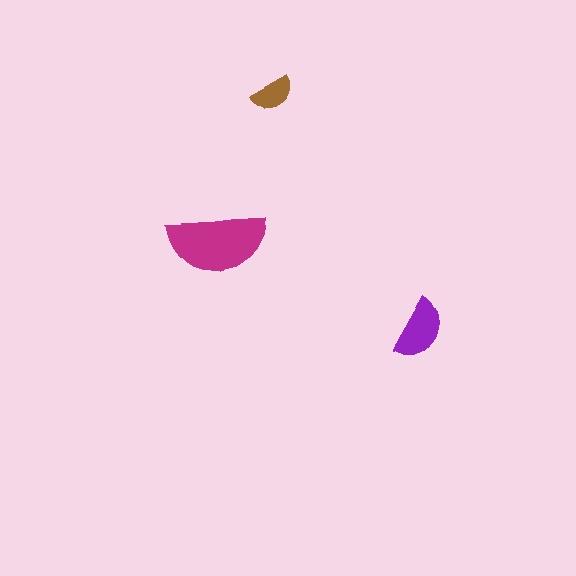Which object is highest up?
The brown semicircle is topmost.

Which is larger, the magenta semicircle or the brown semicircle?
The magenta one.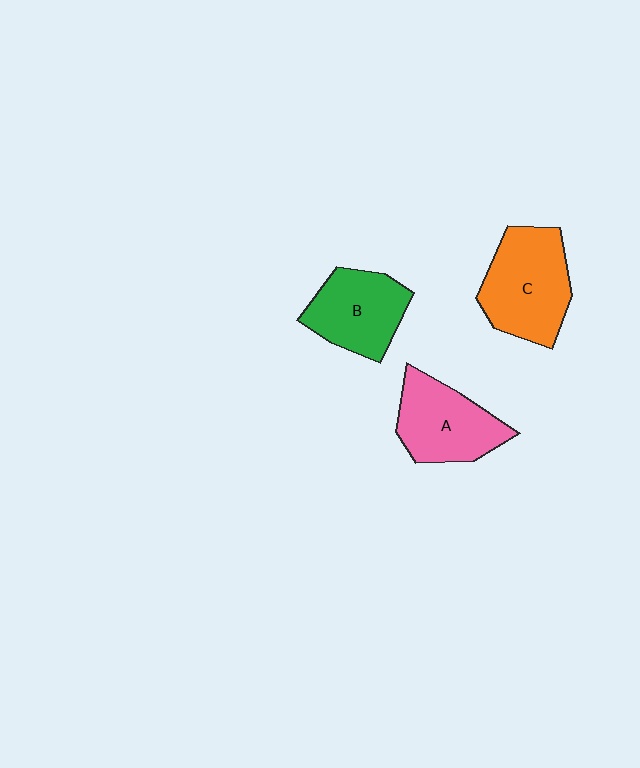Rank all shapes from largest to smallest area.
From largest to smallest: C (orange), A (pink), B (green).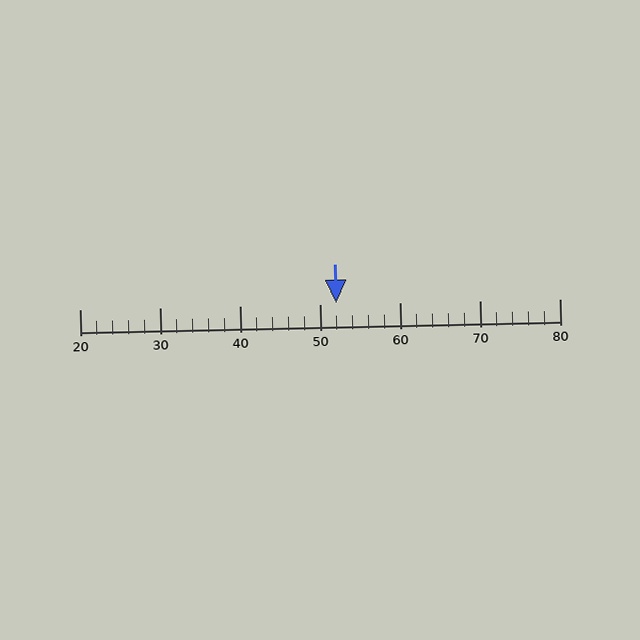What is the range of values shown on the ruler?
The ruler shows values from 20 to 80.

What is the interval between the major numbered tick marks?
The major tick marks are spaced 10 units apart.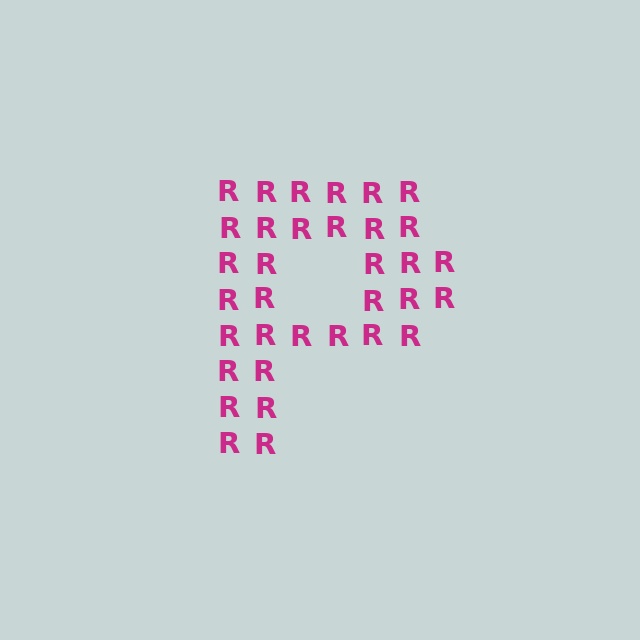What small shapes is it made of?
It is made of small letter R's.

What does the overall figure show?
The overall figure shows the letter P.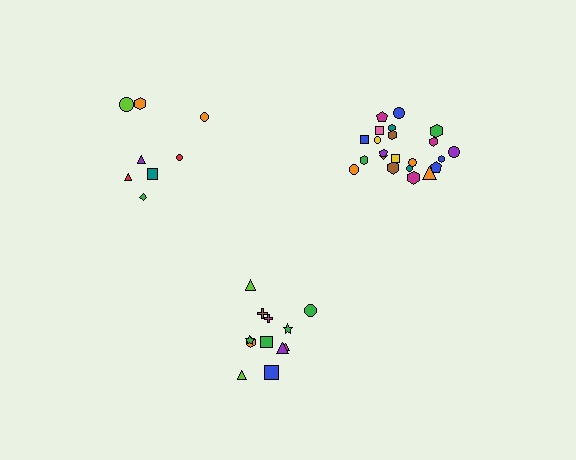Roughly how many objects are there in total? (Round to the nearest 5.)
Roughly 40 objects in total.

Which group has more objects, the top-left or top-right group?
The top-right group.